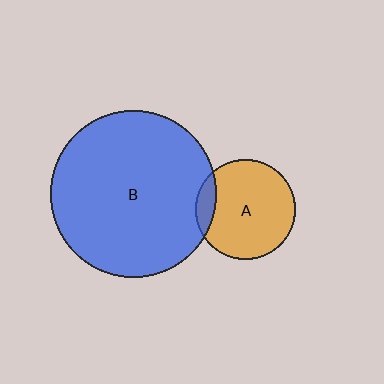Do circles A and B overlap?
Yes.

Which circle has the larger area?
Circle B (blue).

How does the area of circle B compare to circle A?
Approximately 2.8 times.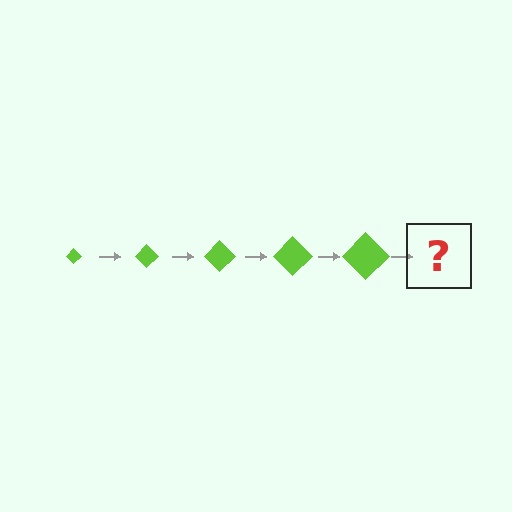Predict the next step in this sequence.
The next step is a lime diamond, larger than the previous one.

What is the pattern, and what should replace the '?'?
The pattern is that the diamond gets progressively larger each step. The '?' should be a lime diamond, larger than the previous one.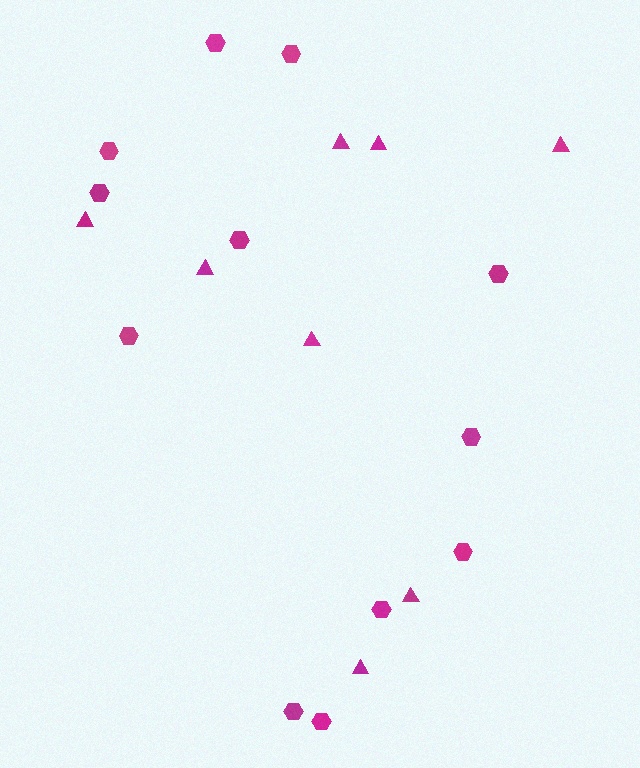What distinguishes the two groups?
There are 2 groups: one group of hexagons (12) and one group of triangles (8).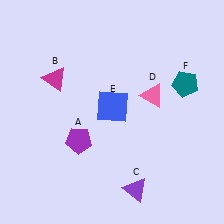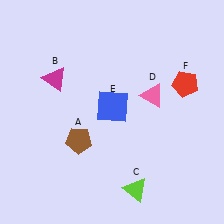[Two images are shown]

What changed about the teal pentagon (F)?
In Image 1, F is teal. In Image 2, it changed to red.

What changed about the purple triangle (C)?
In Image 1, C is purple. In Image 2, it changed to lime.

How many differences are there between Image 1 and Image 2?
There are 3 differences between the two images.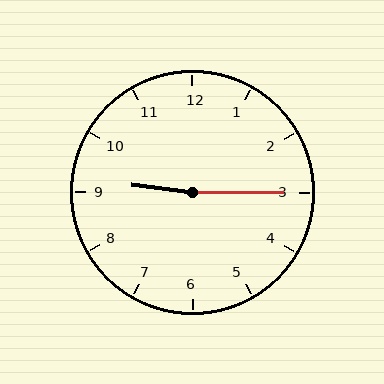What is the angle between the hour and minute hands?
Approximately 172 degrees.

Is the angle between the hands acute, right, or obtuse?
It is obtuse.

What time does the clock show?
9:15.